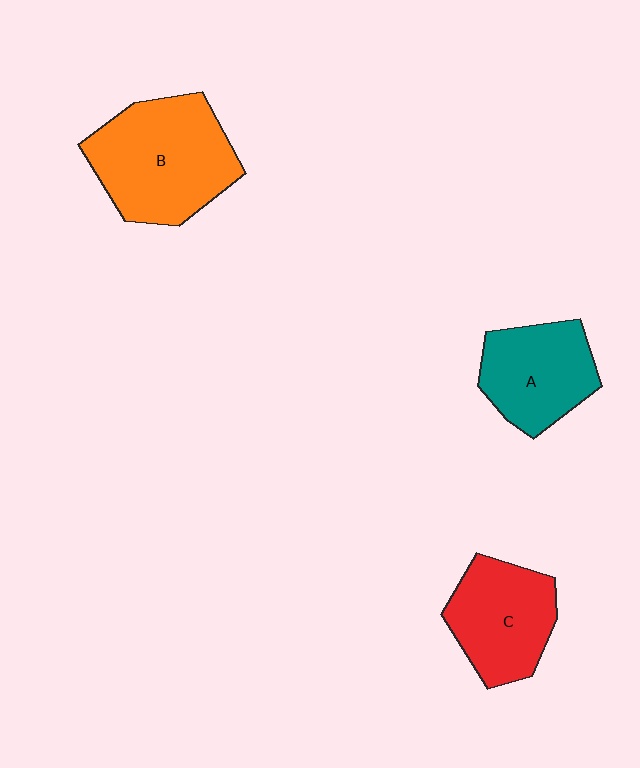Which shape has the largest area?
Shape B (orange).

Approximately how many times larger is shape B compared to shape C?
Approximately 1.4 times.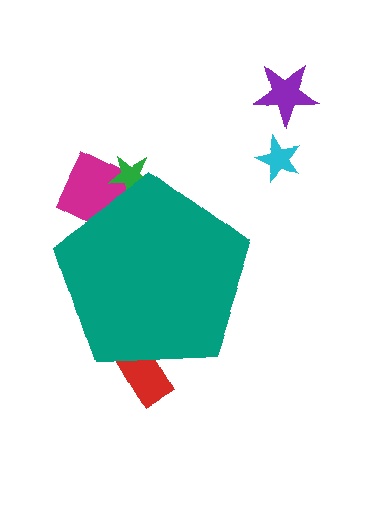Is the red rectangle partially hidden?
Yes, the red rectangle is partially hidden behind the teal pentagon.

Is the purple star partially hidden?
No, the purple star is fully visible.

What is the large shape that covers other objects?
A teal pentagon.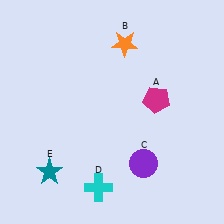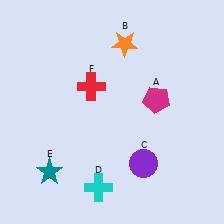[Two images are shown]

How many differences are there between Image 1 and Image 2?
There is 1 difference between the two images.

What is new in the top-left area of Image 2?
A red cross (F) was added in the top-left area of Image 2.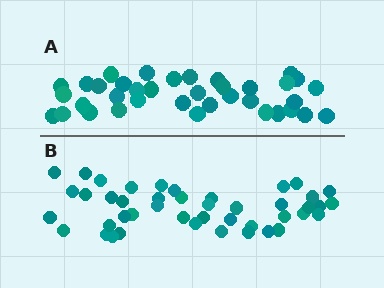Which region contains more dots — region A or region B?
Region B (the bottom region) has more dots.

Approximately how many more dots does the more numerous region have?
Region B has roughly 8 or so more dots than region A.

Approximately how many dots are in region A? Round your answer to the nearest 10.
About 40 dots. (The exact count is 37, which rounds to 40.)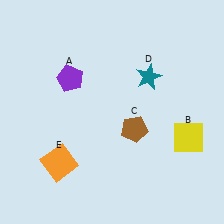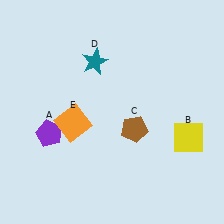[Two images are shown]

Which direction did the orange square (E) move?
The orange square (E) moved up.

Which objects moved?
The objects that moved are: the purple pentagon (A), the teal star (D), the orange square (E).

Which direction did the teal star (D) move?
The teal star (D) moved left.